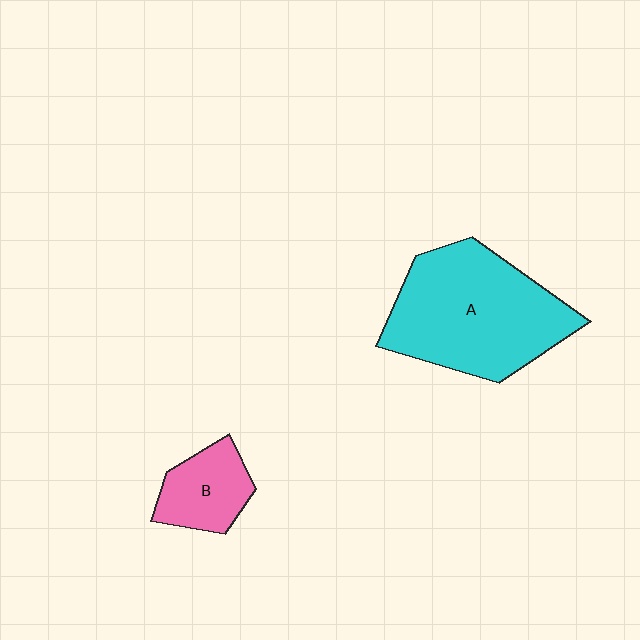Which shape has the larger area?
Shape A (cyan).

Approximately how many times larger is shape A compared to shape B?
Approximately 2.8 times.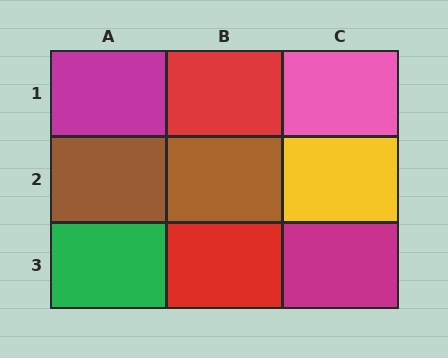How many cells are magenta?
2 cells are magenta.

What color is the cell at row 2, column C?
Yellow.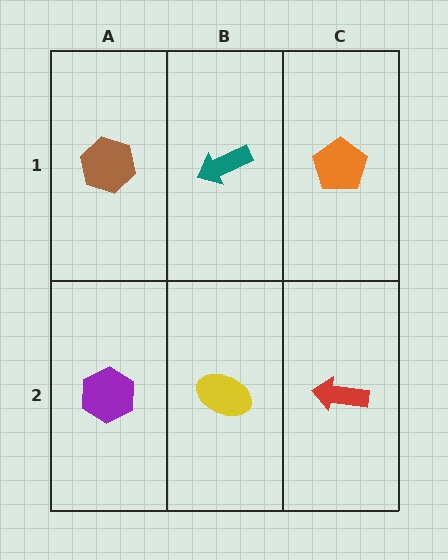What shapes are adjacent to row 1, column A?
A purple hexagon (row 2, column A), a teal arrow (row 1, column B).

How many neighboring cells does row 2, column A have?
2.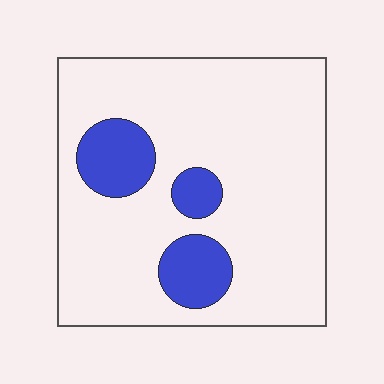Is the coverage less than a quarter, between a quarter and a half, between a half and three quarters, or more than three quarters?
Less than a quarter.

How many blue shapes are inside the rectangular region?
3.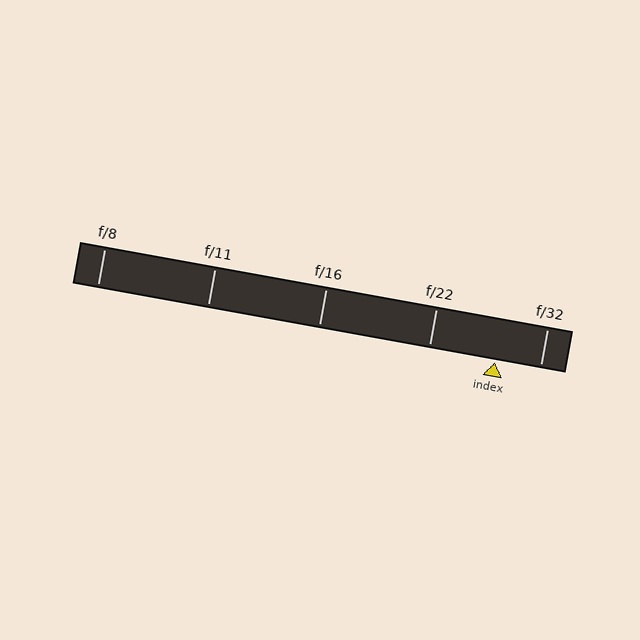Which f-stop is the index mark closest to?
The index mark is closest to f/32.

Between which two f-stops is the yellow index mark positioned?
The index mark is between f/22 and f/32.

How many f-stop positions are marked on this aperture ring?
There are 5 f-stop positions marked.